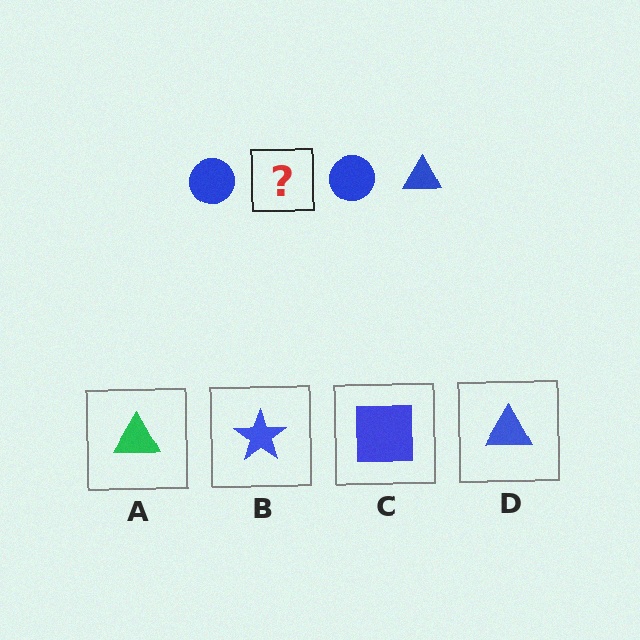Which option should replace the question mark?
Option D.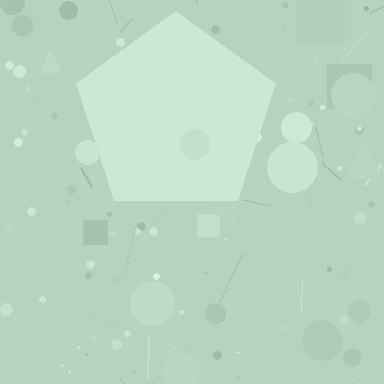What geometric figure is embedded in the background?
A pentagon is embedded in the background.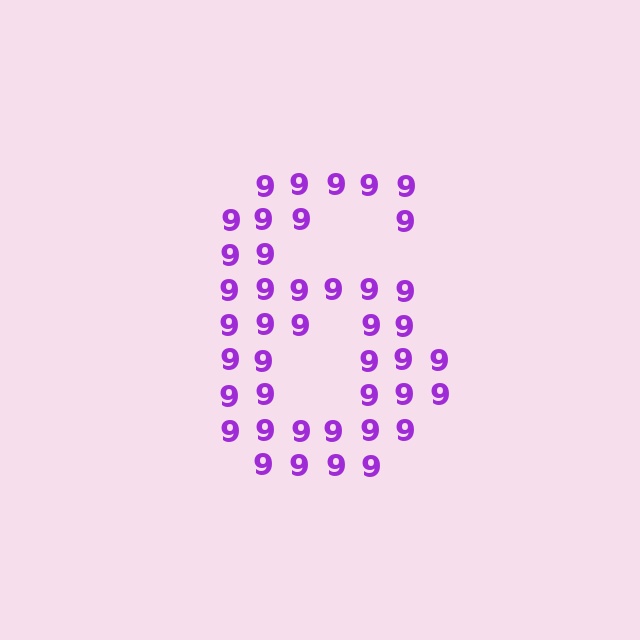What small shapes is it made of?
It is made of small digit 9's.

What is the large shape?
The large shape is the digit 6.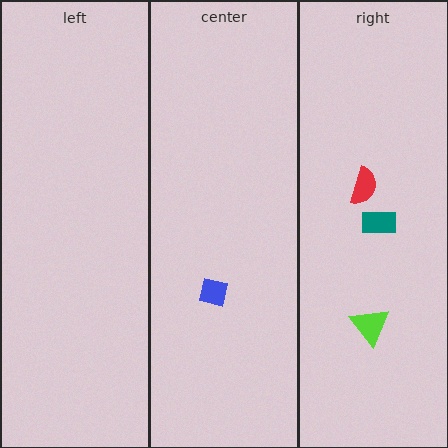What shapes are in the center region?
The blue square.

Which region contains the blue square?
The center region.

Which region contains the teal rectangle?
The right region.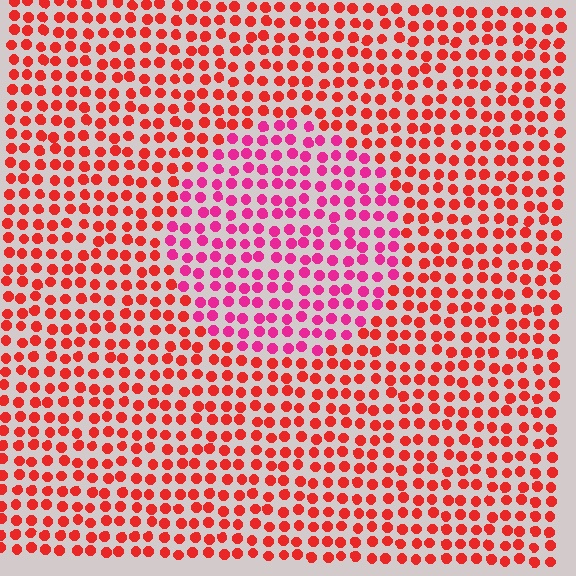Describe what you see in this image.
The image is filled with small red elements in a uniform arrangement. A circle-shaped region is visible where the elements are tinted to a slightly different hue, forming a subtle color boundary.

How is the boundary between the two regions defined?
The boundary is defined purely by a slight shift in hue (about 35 degrees). Spacing, size, and orientation are identical on both sides.